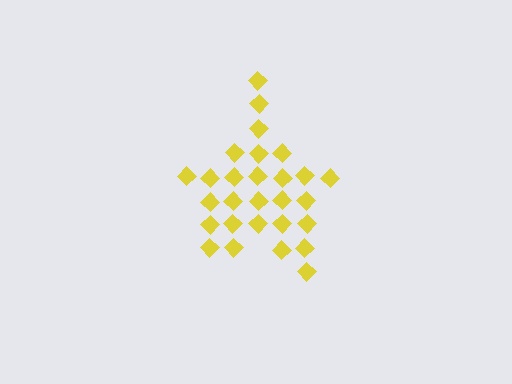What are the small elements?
The small elements are diamonds.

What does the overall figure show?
The overall figure shows a star.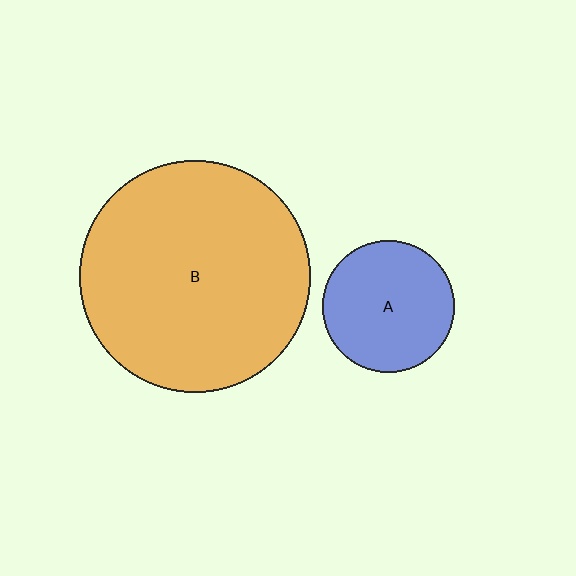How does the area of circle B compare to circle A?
Approximately 3.1 times.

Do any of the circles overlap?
No, none of the circles overlap.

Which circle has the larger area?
Circle B (orange).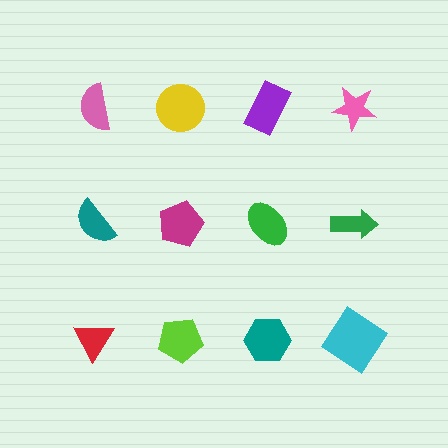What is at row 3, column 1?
A red triangle.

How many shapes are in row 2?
4 shapes.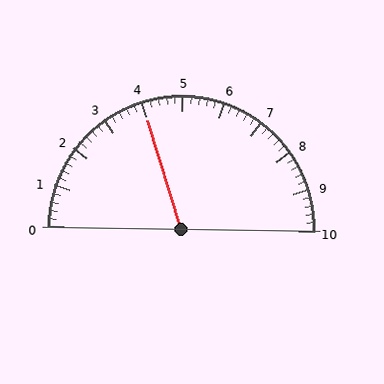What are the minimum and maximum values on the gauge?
The gauge ranges from 0 to 10.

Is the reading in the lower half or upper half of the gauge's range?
The reading is in the lower half of the range (0 to 10).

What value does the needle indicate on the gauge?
The needle indicates approximately 4.0.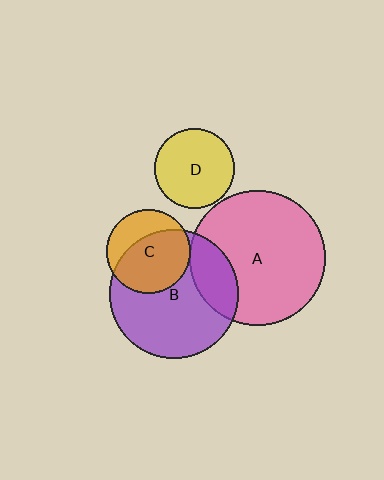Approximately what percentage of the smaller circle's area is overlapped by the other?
Approximately 20%.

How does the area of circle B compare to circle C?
Approximately 2.4 times.